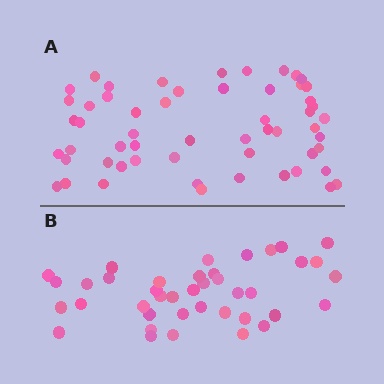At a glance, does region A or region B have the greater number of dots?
Region A (the top region) has more dots.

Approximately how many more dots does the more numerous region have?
Region A has approximately 15 more dots than region B.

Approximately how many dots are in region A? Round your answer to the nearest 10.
About 60 dots. (The exact count is 56, which rounds to 60.)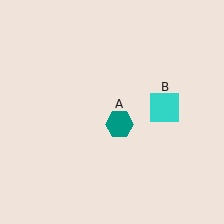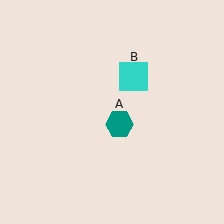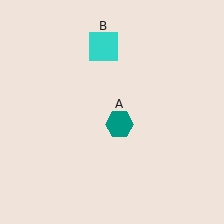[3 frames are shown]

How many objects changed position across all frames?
1 object changed position: cyan square (object B).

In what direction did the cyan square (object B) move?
The cyan square (object B) moved up and to the left.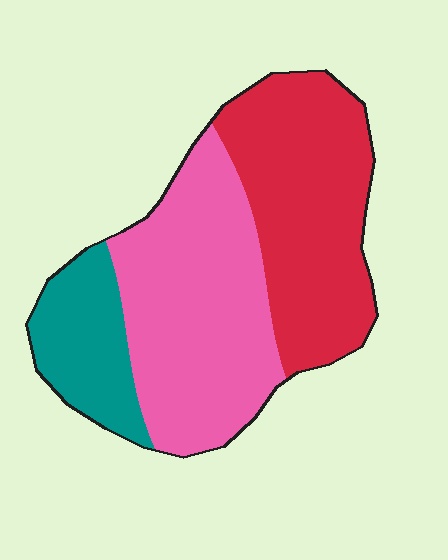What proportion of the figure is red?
Red takes up between a quarter and a half of the figure.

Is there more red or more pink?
Pink.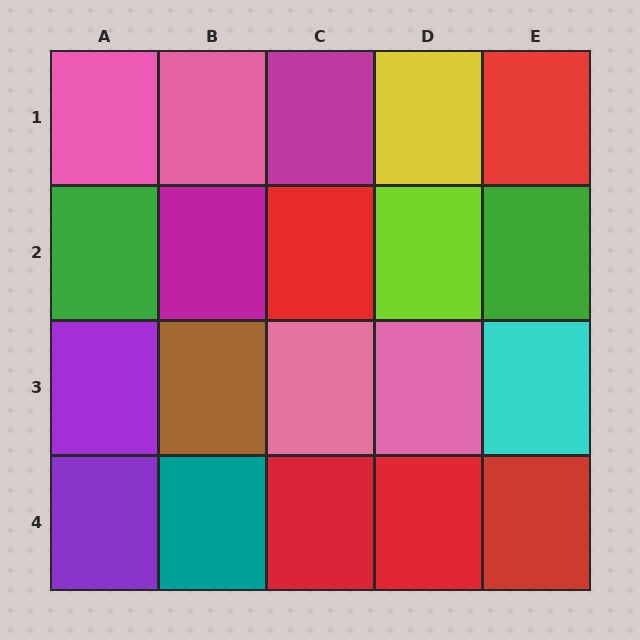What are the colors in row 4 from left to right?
Purple, teal, red, red, red.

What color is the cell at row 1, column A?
Pink.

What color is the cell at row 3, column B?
Brown.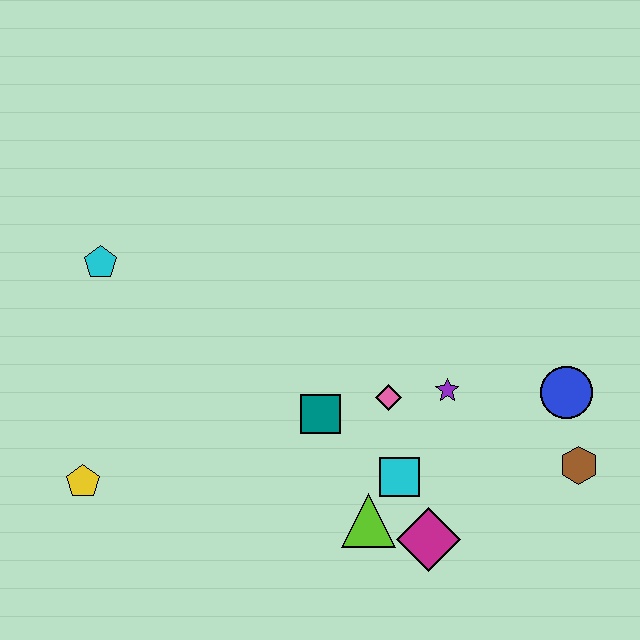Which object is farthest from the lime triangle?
The cyan pentagon is farthest from the lime triangle.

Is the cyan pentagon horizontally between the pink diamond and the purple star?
No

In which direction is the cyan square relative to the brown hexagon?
The cyan square is to the left of the brown hexagon.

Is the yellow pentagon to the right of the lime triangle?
No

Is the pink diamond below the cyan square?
No